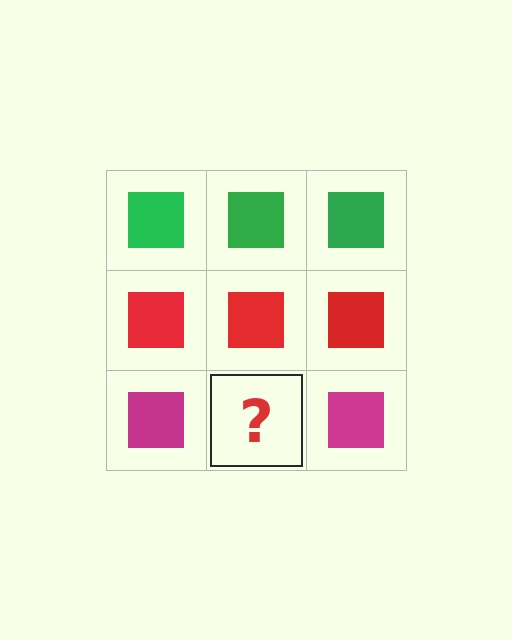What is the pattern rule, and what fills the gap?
The rule is that each row has a consistent color. The gap should be filled with a magenta square.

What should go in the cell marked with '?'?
The missing cell should contain a magenta square.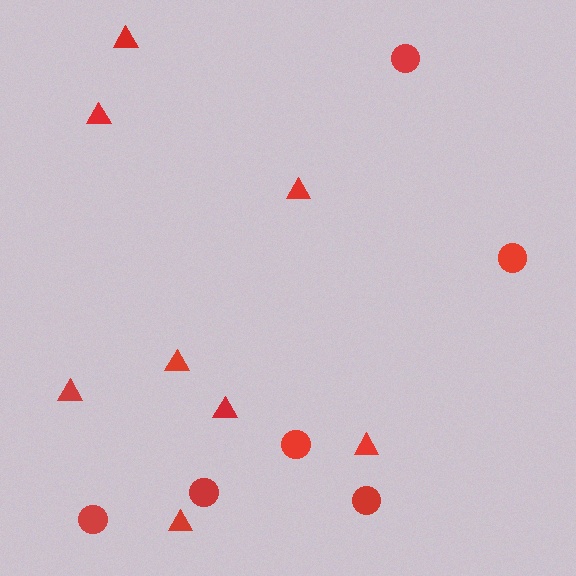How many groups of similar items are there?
There are 2 groups: one group of triangles (8) and one group of circles (6).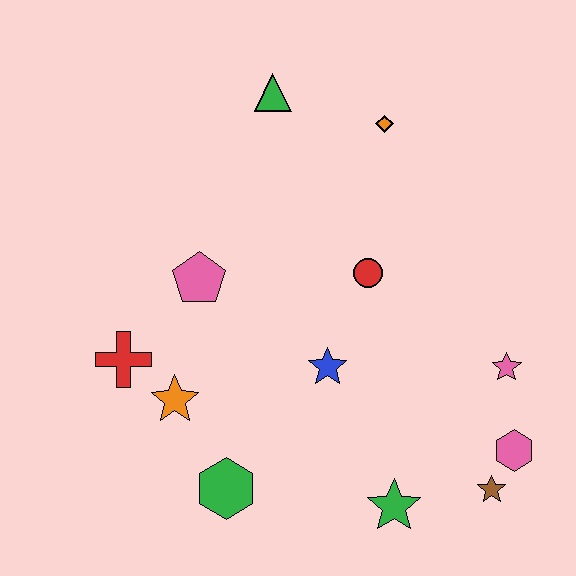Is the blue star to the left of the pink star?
Yes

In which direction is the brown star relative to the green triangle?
The brown star is below the green triangle.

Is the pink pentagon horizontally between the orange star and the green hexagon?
Yes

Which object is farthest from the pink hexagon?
The green triangle is farthest from the pink hexagon.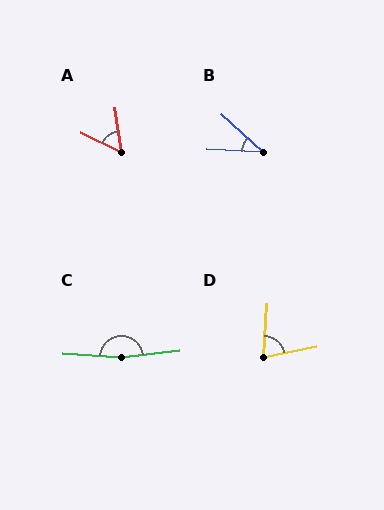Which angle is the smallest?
B, at approximately 40 degrees.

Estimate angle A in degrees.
Approximately 56 degrees.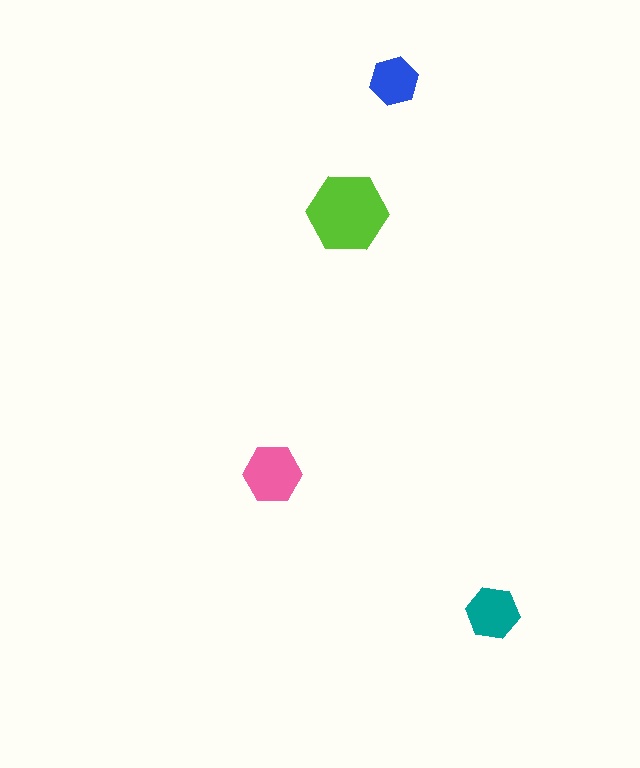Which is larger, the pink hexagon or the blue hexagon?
The pink one.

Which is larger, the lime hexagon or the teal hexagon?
The lime one.